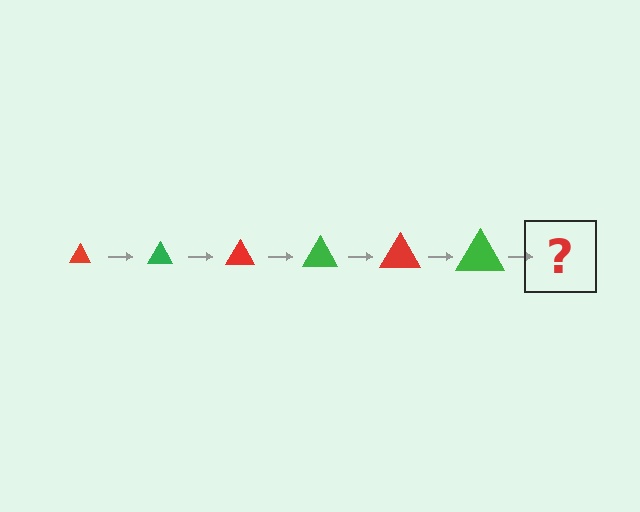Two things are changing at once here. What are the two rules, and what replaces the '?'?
The two rules are that the triangle grows larger each step and the color cycles through red and green. The '?' should be a red triangle, larger than the previous one.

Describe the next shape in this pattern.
It should be a red triangle, larger than the previous one.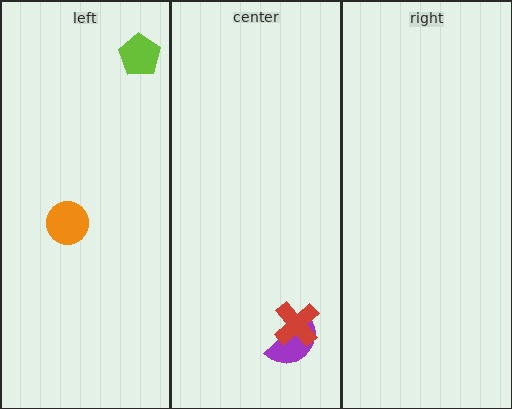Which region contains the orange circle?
The left region.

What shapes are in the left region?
The lime pentagon, the orange circle.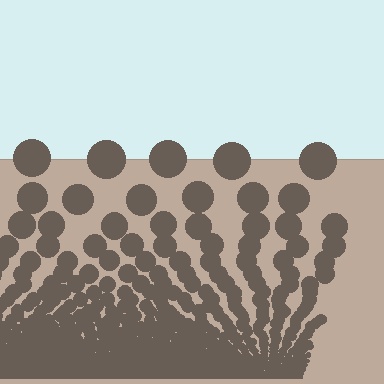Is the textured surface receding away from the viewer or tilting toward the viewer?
The surface appears to tilt toward the viewer. Texture elements get larger and sparser toward the top.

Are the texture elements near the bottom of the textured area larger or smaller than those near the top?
Smaller. The gradient is inverted — elements near the bottom are smaller and denser.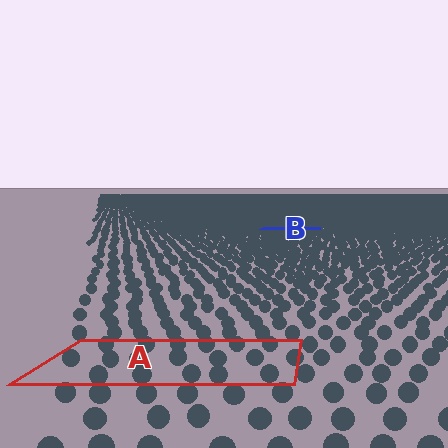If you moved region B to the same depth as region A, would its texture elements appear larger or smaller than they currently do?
They would appear larger. At a closer depth, the same texture elements are projected at a bigger on-screen size.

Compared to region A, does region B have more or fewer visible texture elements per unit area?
Region B has more texture elements per unit area — they are packed more densely because it is farther away.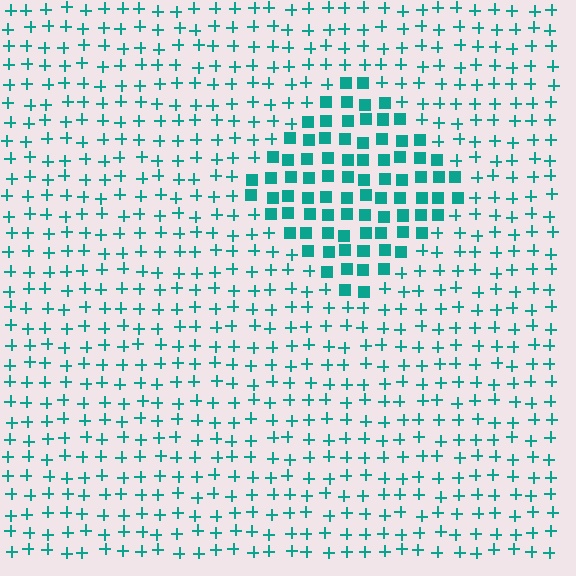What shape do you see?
I see a diamond.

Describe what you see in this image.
The image is filled with small teal elements arranged in a uniform grid. A diamond-shaped region contains squares, while the surrounding area contains plus signs. The boundary is defined purely by the change in element shape.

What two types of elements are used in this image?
The image uses squares inside the diamond region and plus signs outside it.